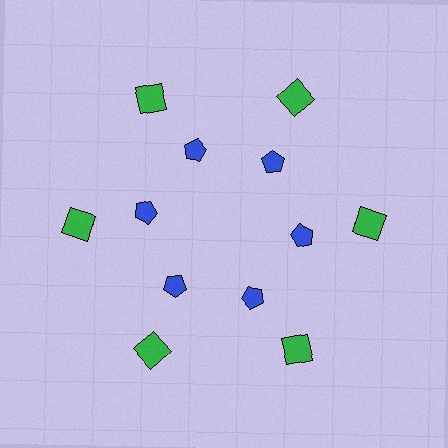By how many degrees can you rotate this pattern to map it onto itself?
The pattern maps onto itself every 60 degrees of rotation.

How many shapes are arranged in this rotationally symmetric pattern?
There are 12 shapes, arranged in 6 groups of 2.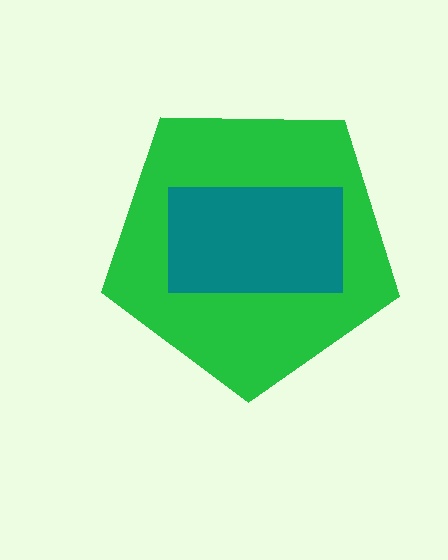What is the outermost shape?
The green pentagon.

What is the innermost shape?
The teal rectangle.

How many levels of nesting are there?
2.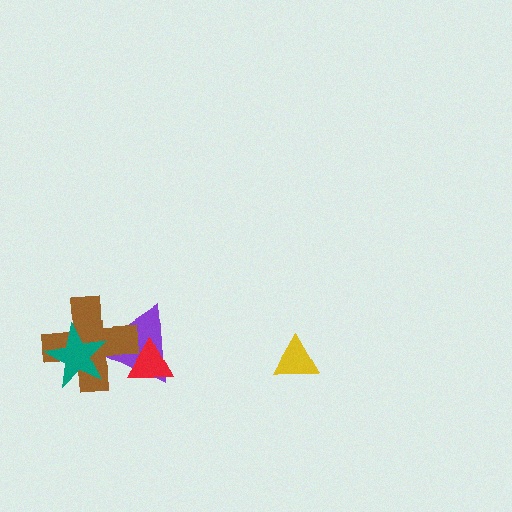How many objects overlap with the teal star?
2 objects overlap with the teal star.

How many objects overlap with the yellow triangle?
0 objects overlap with the yellow triangle.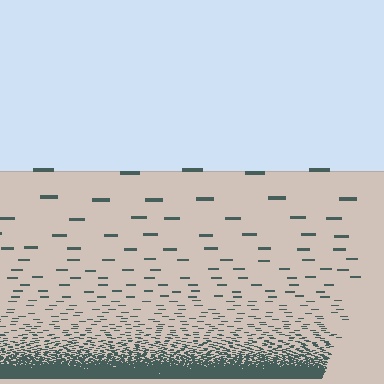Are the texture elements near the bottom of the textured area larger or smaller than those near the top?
Smaller. The gradient is inverted — elements near the bottom are smaller and denser.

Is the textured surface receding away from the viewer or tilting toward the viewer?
The surface appears to tilt toward the viewer. Texture elements get larger and sparser toward the top.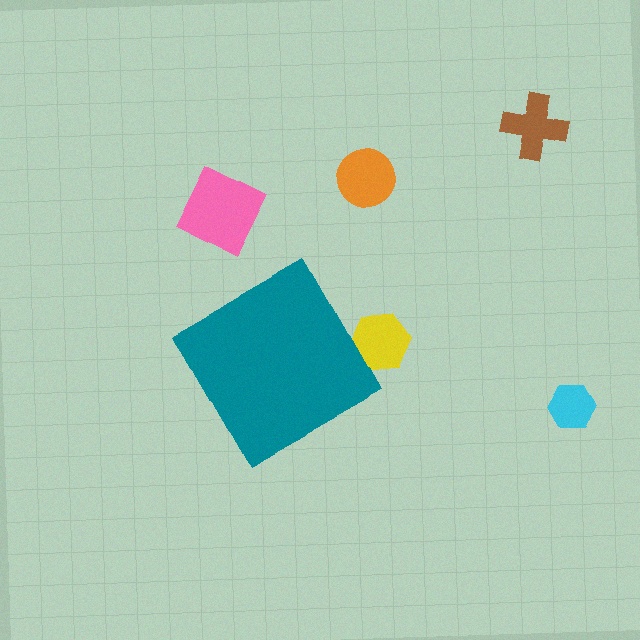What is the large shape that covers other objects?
A teal diamond.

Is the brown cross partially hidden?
No, the brown cross is fully visible.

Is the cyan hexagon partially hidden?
No, the cyan hexagon is fully visible.